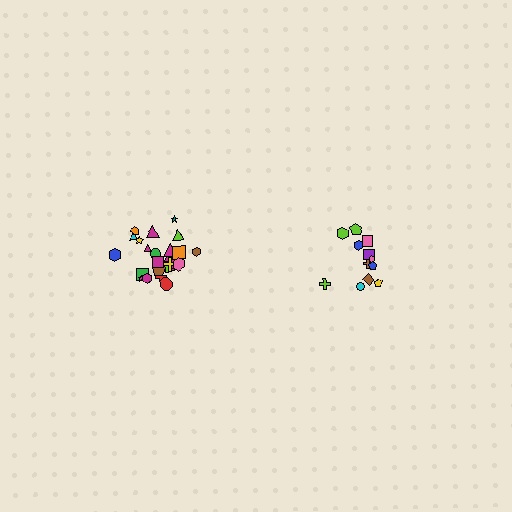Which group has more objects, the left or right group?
The left group.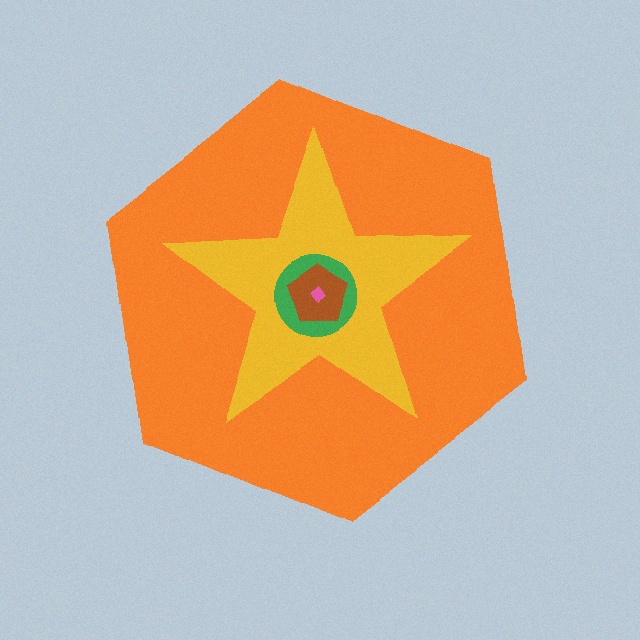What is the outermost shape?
The orange hexagon.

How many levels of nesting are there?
5.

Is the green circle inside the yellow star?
Yes.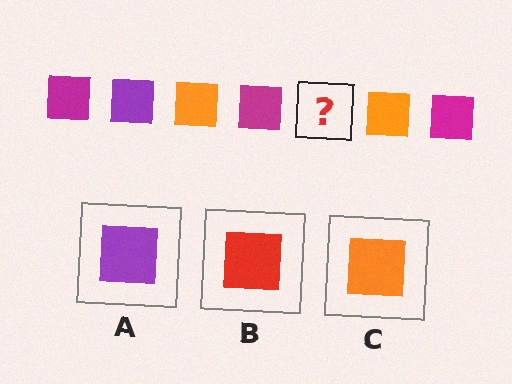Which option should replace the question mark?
Option A.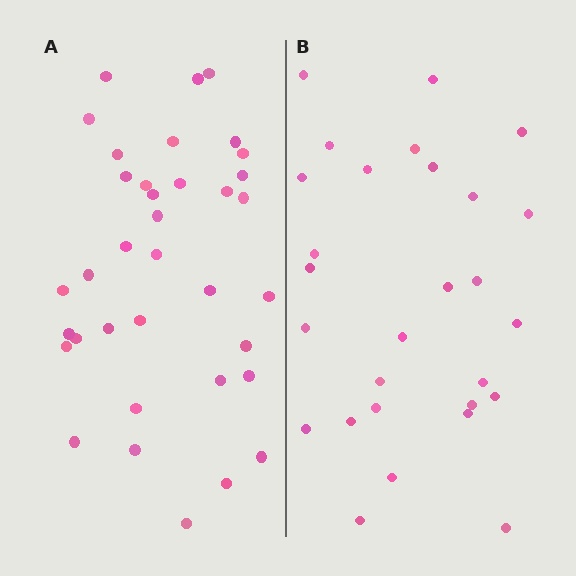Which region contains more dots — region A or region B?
Region A (the left region) has more dots.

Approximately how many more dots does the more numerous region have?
Region A has roughly 8 or so more dots than region B.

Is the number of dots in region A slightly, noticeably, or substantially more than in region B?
Region A has noticeably more, but not dramatically so. The ratio is roughly 1.3 to 1.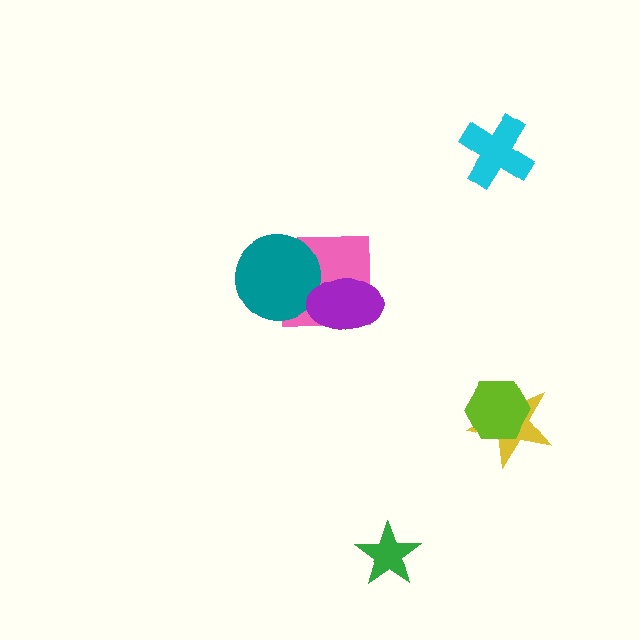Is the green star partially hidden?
No, no other shape covers it.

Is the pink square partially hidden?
Yes, it is partially covered by another shape.